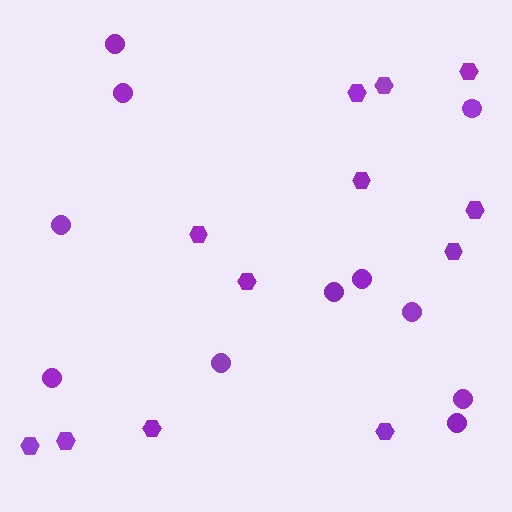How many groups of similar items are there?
There are 2 groups: one group of hexagons (12) and one group of circles (11).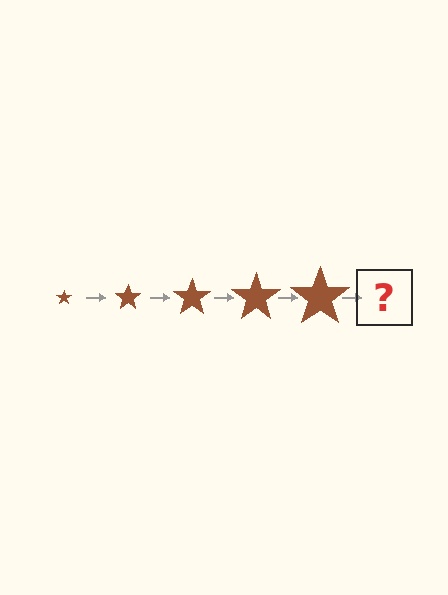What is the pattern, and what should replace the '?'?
The pattern is that the star gets progressively larger each step. The '?' should be a brown star, larger than the previous one.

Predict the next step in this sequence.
The next step is a brown star, larger than the previous one.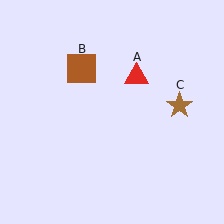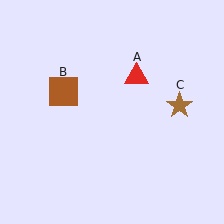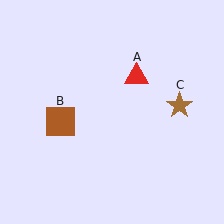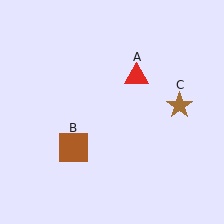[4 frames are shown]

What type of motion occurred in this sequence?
The brown square (object B) rotated counterclockwise around the center of the scene.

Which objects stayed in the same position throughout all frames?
Red triangle (object A) and brown star (object C) remained stationary.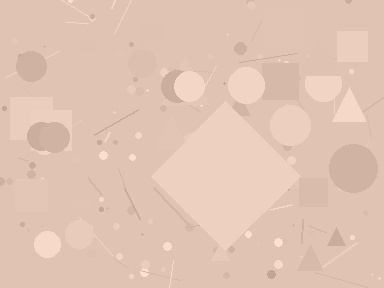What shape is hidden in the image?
A diamond is hidden in the image.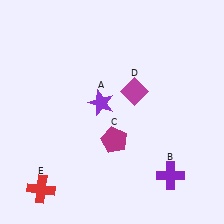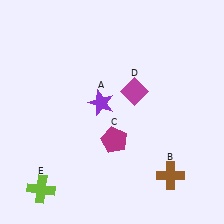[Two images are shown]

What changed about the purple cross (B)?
In Image 1, B is purple. In Image 2, it changed to brown.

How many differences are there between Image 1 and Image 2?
There are 2 differences between the two images.